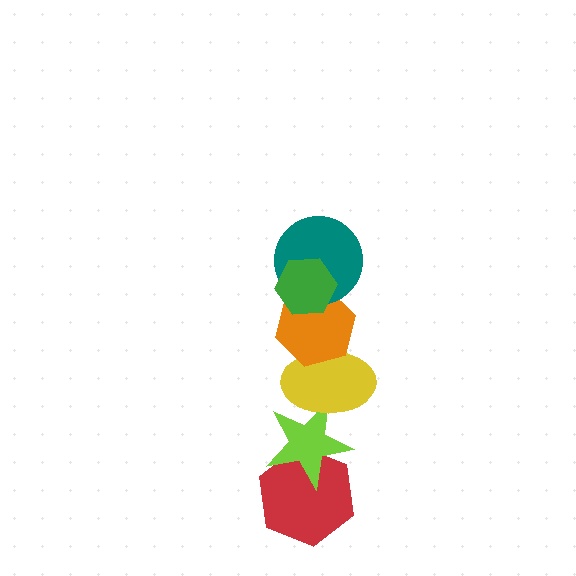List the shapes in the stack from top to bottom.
From top to bottom: the green hexagon, the teal circle, the orange hexagon, the yellow ellipse, the lime star, the red hexagon.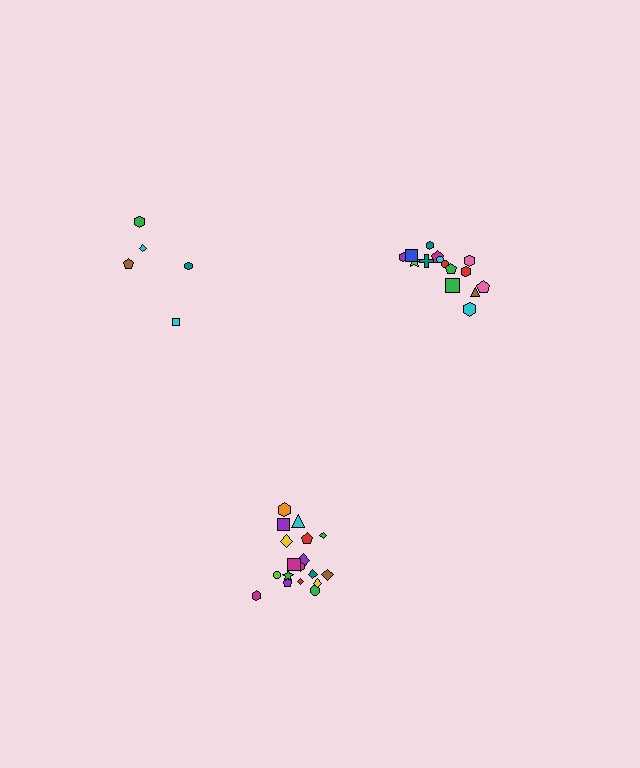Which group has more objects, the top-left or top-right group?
The top-right group.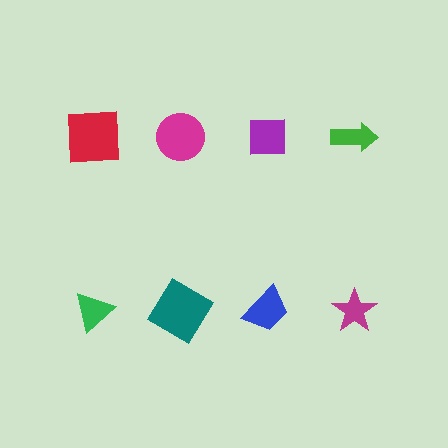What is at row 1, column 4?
A green arrow.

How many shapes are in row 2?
4 shapes.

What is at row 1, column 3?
A purple square.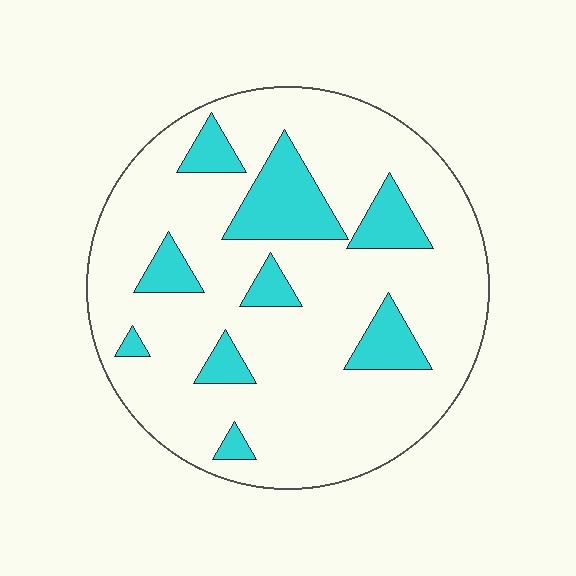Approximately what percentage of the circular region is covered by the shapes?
Approximately 20%.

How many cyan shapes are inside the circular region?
9.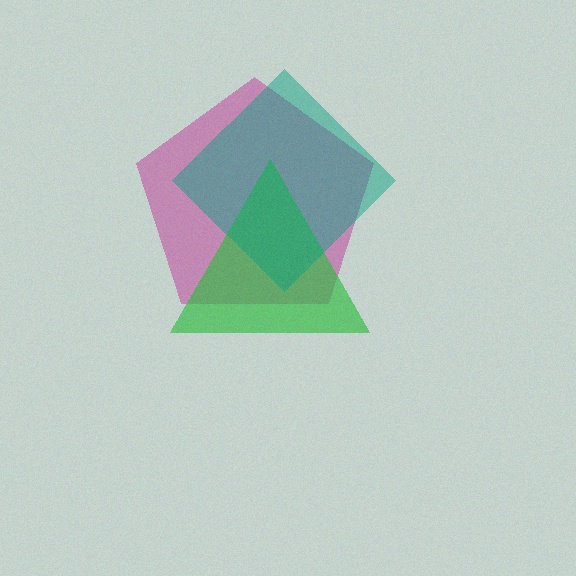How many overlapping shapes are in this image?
There are 3 overlapping shapes in the image.